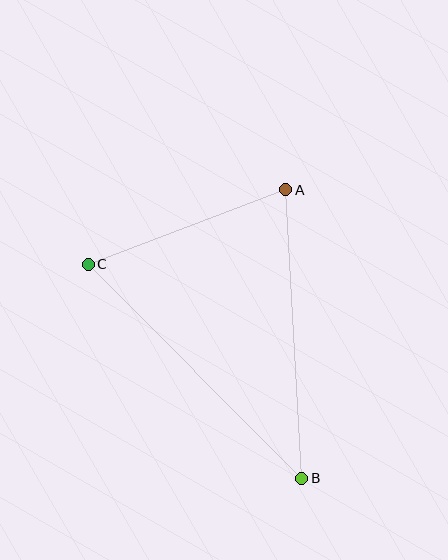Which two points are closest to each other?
Points A and C are closest to each other.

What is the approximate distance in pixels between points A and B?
The distance between A and B is approximately 289 pixels.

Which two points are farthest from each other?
Points B and C are farthest from each other.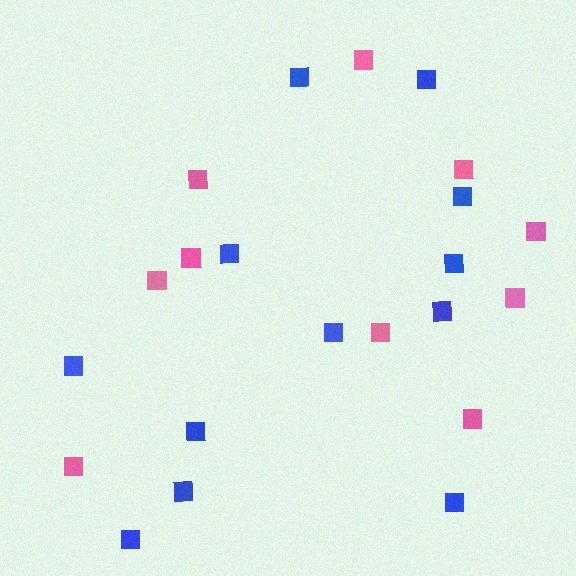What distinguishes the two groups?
There are 2 groups: one group of pink squares (10) and one group of blue squares (12).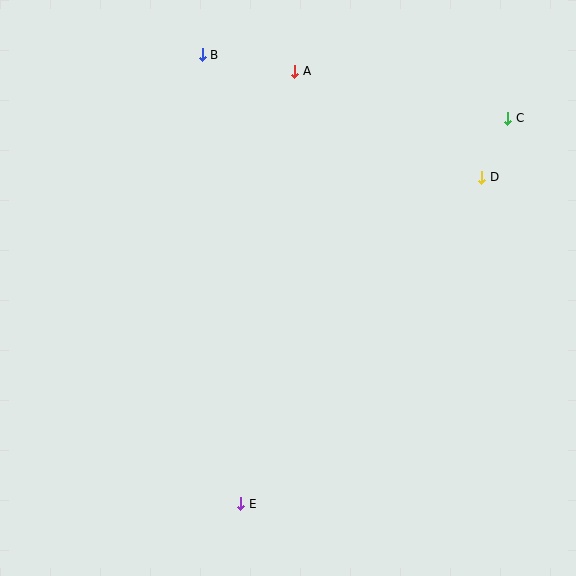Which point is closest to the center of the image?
Point A at (295, 71) is closest to the center.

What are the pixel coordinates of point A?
Point A is at (295, 71).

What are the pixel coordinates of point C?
Point C is at (508, 118).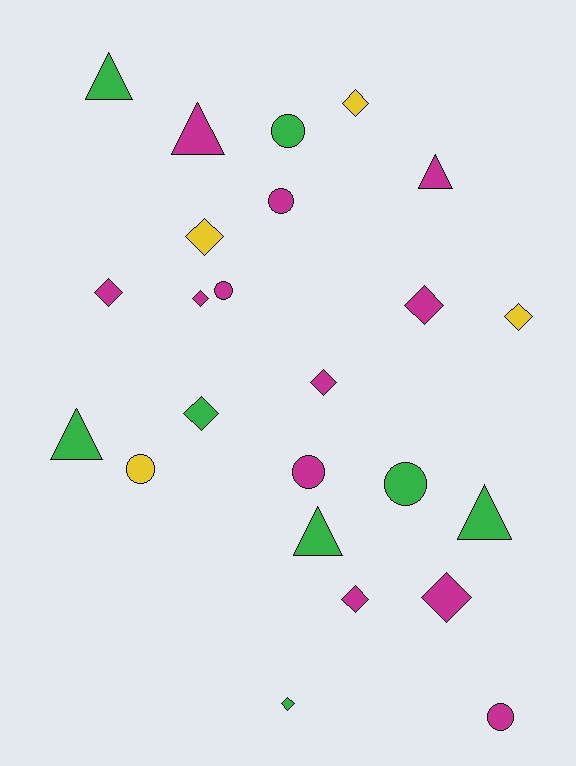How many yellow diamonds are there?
There are 3 yellow diamonds.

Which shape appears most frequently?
Diamond, with 11 objects.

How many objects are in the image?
There are 24 objects.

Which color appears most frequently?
Magenta, with 12 objects.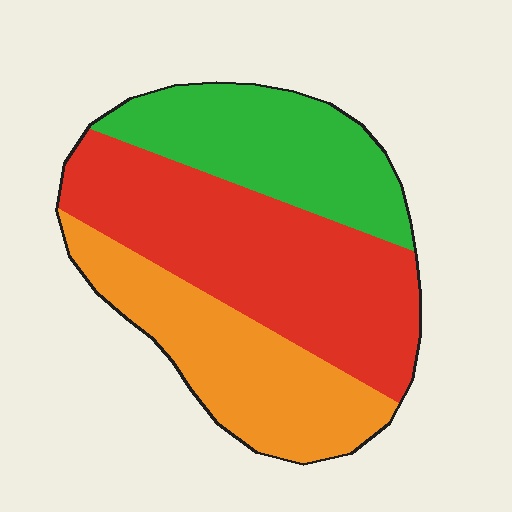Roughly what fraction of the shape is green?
Green takes up about one quarter (1/4) of the shape.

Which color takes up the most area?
Red, at roughly 45%.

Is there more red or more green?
Red.